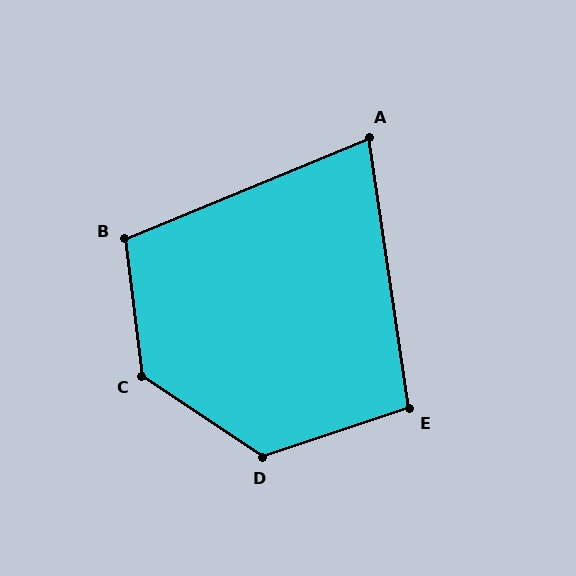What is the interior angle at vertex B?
Approximately 105 degrees (obtuse).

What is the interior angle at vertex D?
Approximately 128 degrees (obtuse).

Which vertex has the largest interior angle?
C, at approximately 131 degrees.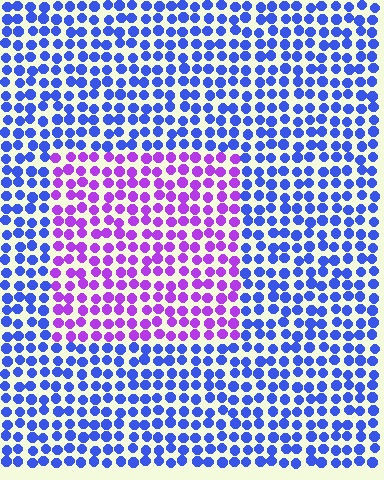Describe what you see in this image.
The image is filled with small blue elements in a uniform arrangement. A rectangle-shaped region is visible where the elements are tinted to a slightly different hue, forming a subtle color boundary.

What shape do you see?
I see a rectangle.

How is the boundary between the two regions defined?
The boundary is defined purely by a slight shift in hue (about 52 degrees). Spacing, size, and orientation are identical on both sides.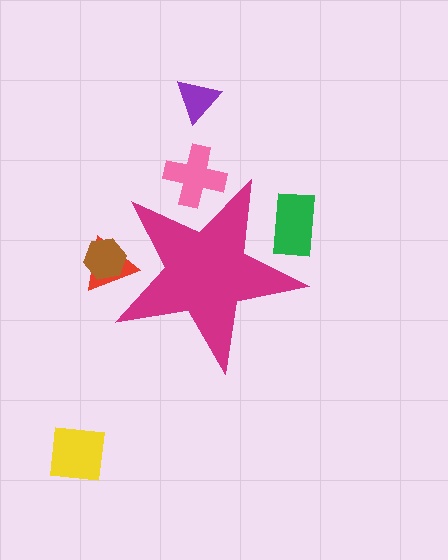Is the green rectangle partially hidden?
Yes, the green rectangle is partially hidden behind the magenta star.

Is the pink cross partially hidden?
Yes, the pink cross is partially hidden behind the magenta star.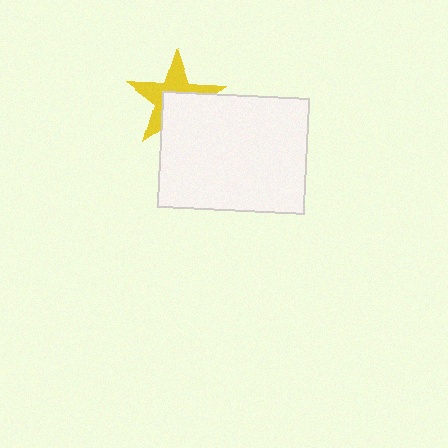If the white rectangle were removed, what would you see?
You would see the complete yellow star.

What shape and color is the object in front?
The object in front is a white rectangle.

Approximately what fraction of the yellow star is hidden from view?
Roughly 47% of the yellow star is hidden behind the white rectangle.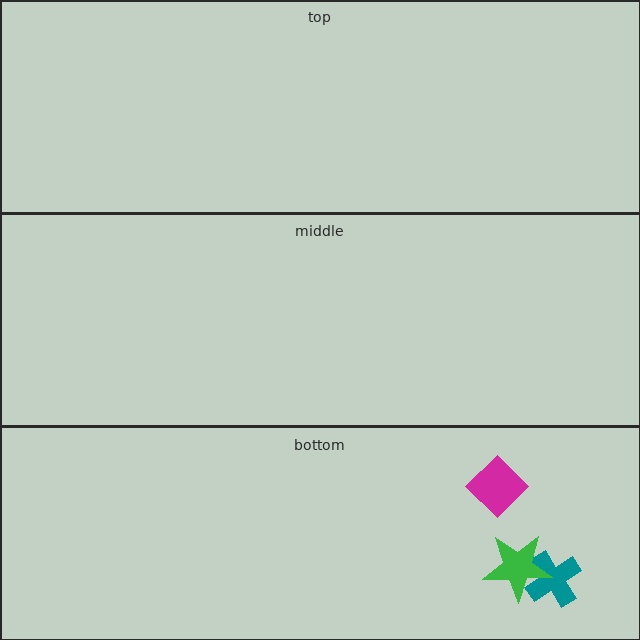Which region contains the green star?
The bottom region.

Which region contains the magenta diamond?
The bottom region.